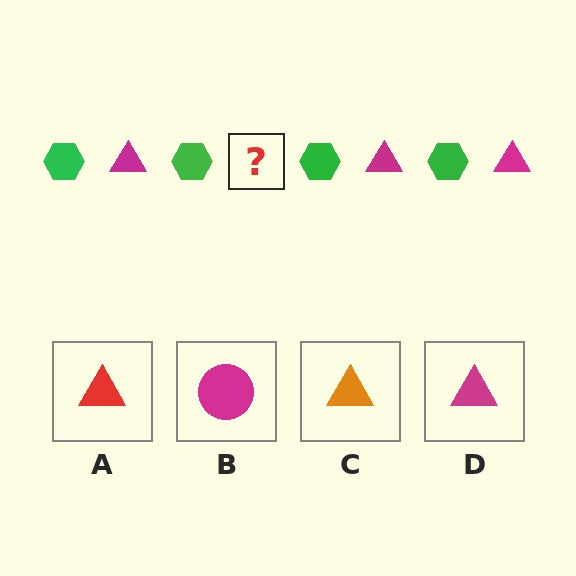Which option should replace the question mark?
Option D.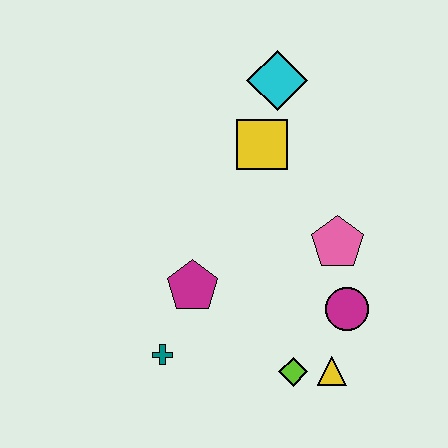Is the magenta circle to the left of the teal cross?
No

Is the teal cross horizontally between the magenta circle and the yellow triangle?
No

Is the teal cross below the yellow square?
Yes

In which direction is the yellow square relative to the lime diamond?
The yellow square is above the lime diamond.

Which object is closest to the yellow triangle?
The lime diamond is closest to the yellow triangle.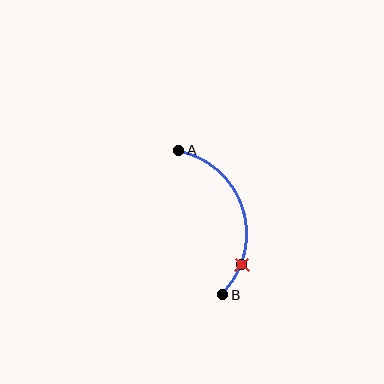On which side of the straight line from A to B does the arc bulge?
The arc bulges to the right of the straight line connecting A and B.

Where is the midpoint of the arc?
The arc midpoint is the point on the curve farthest from the straight line joining A and B. It sits to the right of that line.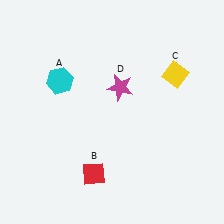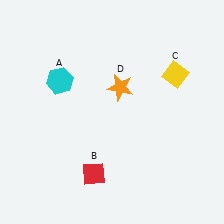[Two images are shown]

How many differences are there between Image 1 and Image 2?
There is 1 difference between the two images.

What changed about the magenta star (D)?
In Image 1, D is magenta. In Image 2, it changed to orange.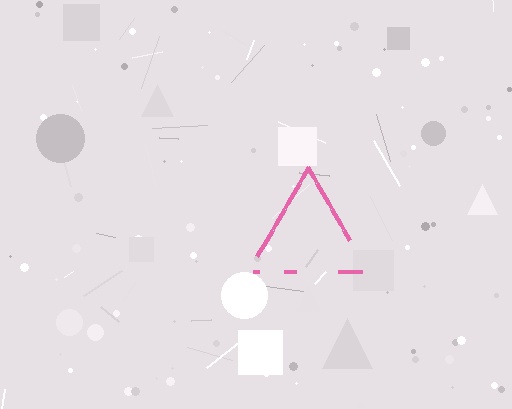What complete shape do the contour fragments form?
The contour fragments form a triangle.